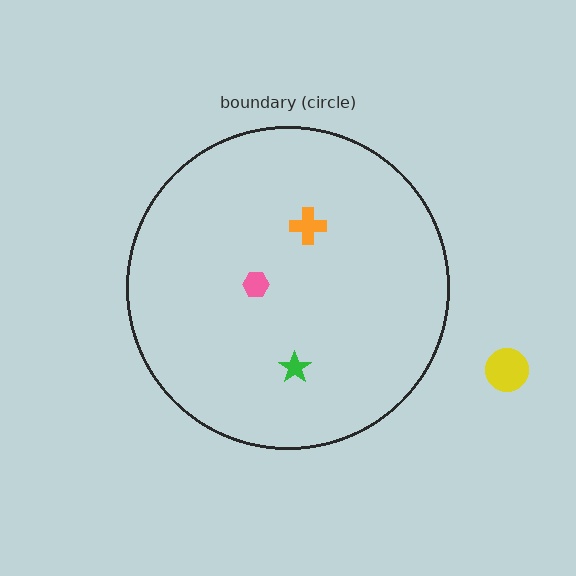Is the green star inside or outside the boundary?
Inside.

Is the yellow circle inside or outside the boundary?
Outside.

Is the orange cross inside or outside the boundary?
Inside.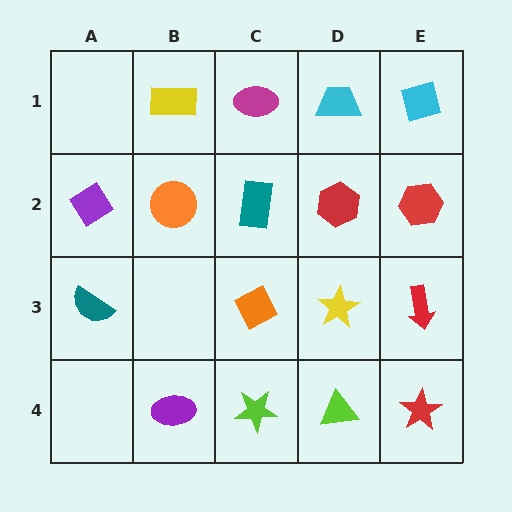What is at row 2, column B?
An orange circle.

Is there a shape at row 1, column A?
No, that cell is empty.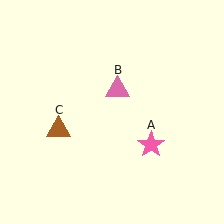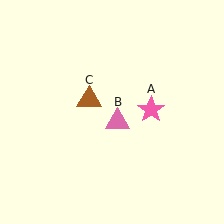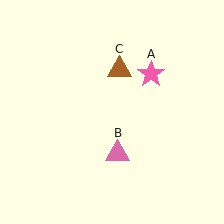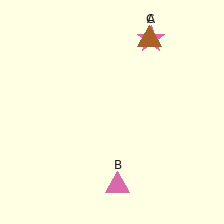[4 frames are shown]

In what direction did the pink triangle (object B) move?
The pink triangle (object B) moved down.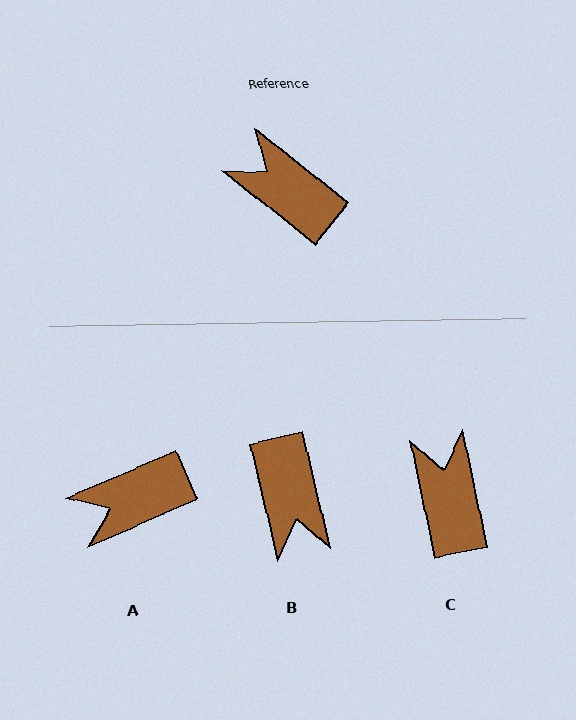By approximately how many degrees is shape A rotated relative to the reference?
Approximately 62 degrees counter-clockwise.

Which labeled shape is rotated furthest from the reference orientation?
B, about 142 degrees away.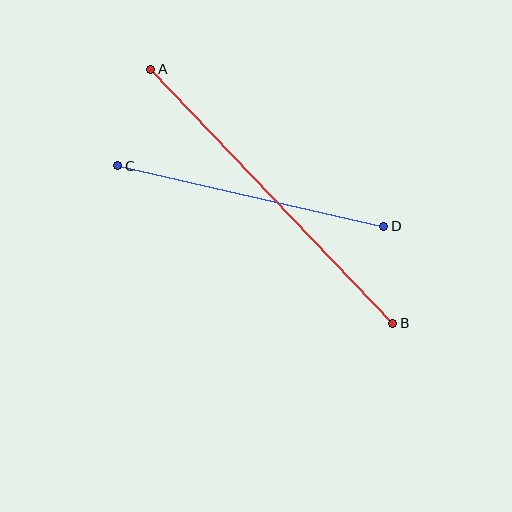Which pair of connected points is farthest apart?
Points A and B are farthest apart.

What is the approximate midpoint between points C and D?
The midpoint is at approximately (251, 196) pixels.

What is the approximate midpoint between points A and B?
The midpoint is at approximately (272, 196) pixels.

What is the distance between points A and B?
The distance is approximately 351 pixels.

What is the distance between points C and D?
The distance is approximately 273 pixels.